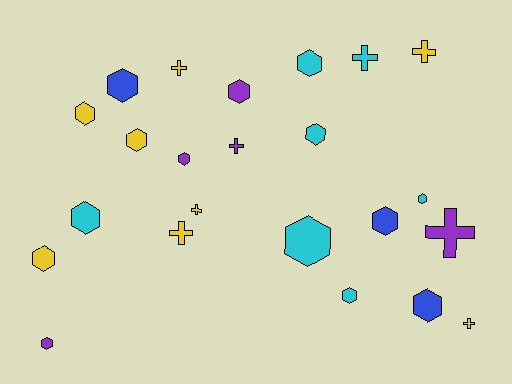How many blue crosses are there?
There are no blue crosses.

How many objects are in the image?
There are 23 objects.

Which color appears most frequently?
Yellow, with 8 objects.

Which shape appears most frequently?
Hexagon, with 15 objects.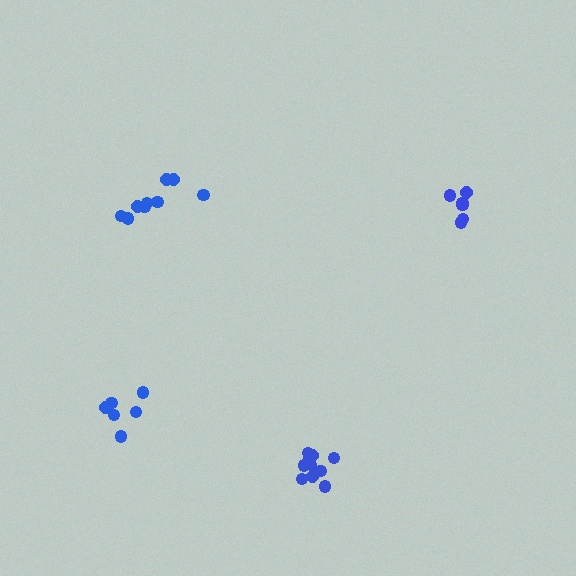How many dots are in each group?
Group 1: 6 dots, Group 2: 10 dots, Group 3: 6 dots, Group 4: 9 dots (31 total).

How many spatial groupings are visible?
There are 4 spatial groupings.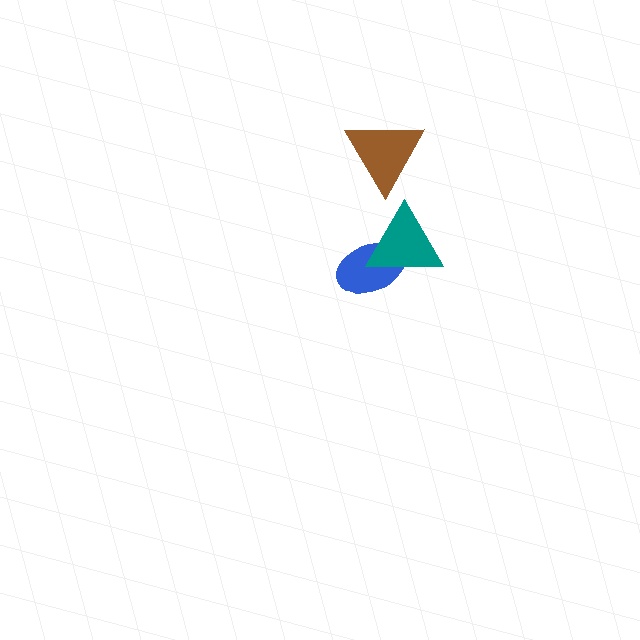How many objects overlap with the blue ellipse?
1 object overlaps with the blue ellipse.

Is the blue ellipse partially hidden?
Yes, it is partially covered by another shape.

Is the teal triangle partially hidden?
No, no other shape covers it.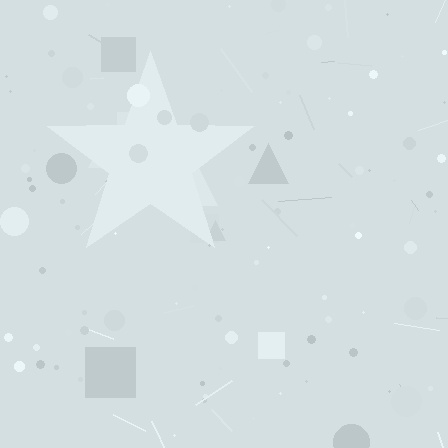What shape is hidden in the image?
A star is hidden in the image.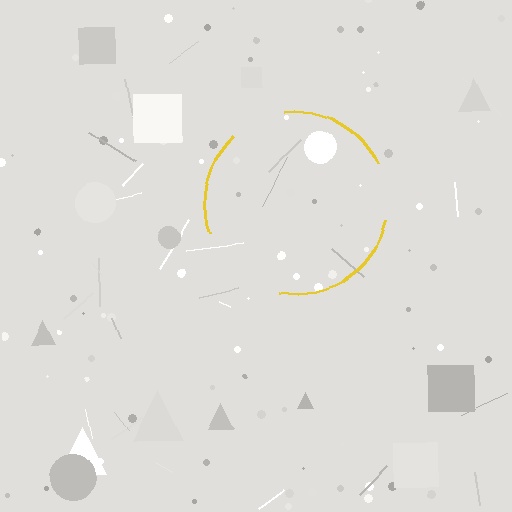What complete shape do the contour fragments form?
The contour fragments form a circle.